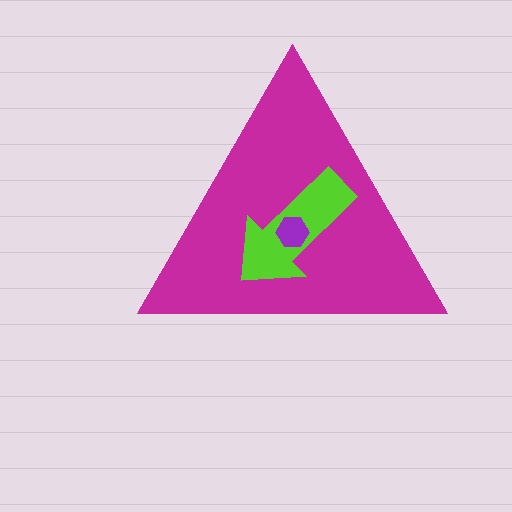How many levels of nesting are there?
3.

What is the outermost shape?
The magenta triangle.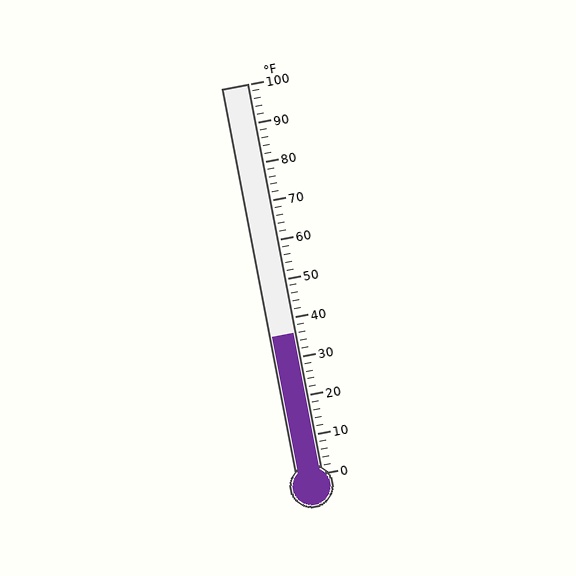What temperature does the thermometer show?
The thermometer shows approximately 36°F.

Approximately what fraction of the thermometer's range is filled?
The thermometer is filled to approximately 35% of its range.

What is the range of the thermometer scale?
The thermometer scale ranges from 0°F to 100°F.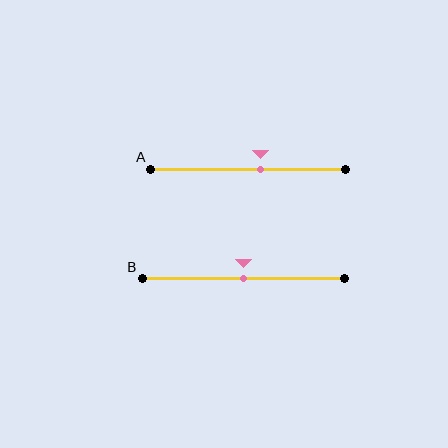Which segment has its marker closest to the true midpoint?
Segment B has its marker closest to the true midpoint.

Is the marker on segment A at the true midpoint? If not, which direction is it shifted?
No, the marker on segment A is shifted to the right by about 6% of the segment length.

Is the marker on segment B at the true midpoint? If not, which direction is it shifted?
Yes, the marker on segment B is at the true midpoint.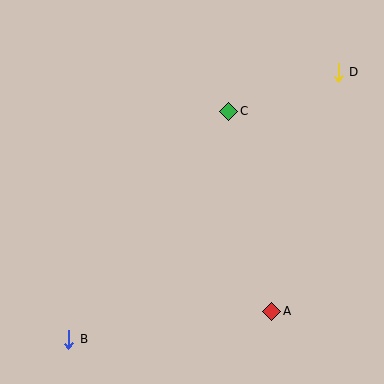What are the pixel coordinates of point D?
Point D is at (338, 72).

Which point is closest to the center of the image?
Point C at (229, 111) is closest to the center.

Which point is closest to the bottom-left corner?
Point B is closest to the bottom-left corner.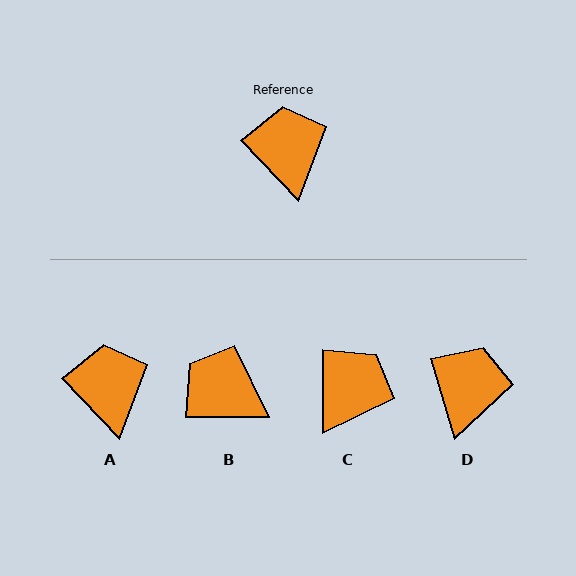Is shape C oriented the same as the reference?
No, it is off by about 44 degrees.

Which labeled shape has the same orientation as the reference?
A.